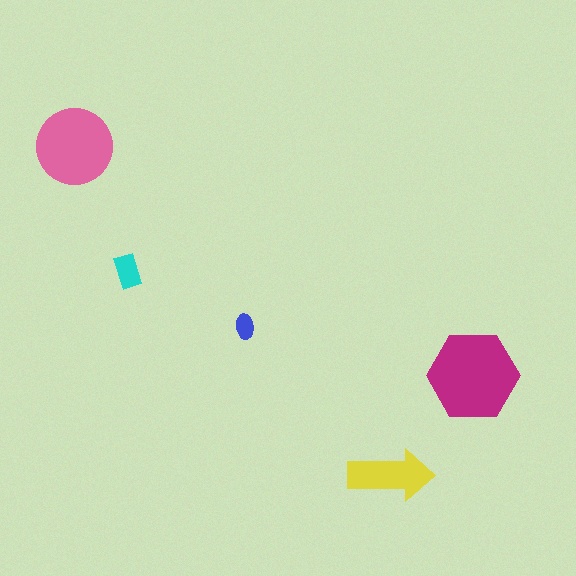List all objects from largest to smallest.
The magenta hexagon, the pink circle, the yellow arrow, the cyan rectangle, the blue ellipse.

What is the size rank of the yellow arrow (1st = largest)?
3rd.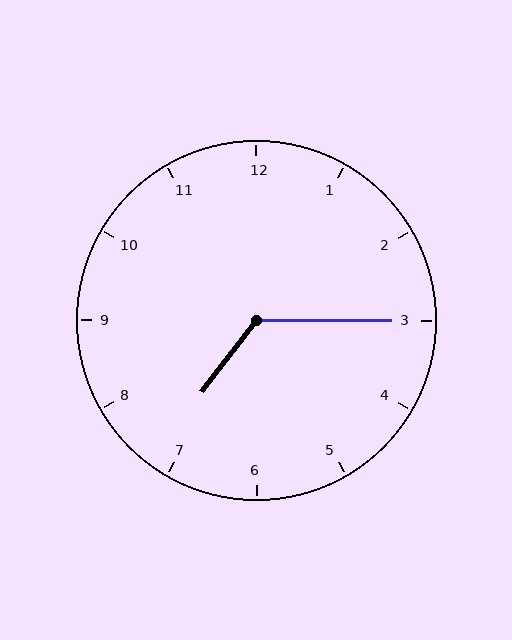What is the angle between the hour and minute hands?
Approximately 128 degrees.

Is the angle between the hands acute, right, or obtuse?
It is obtuse.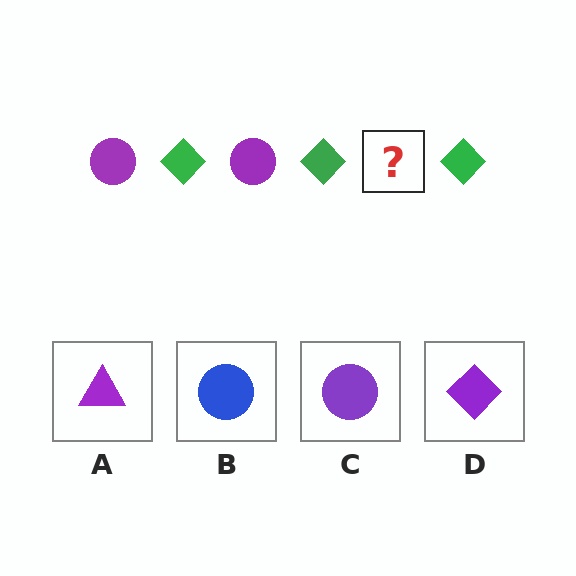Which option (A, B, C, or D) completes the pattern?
C.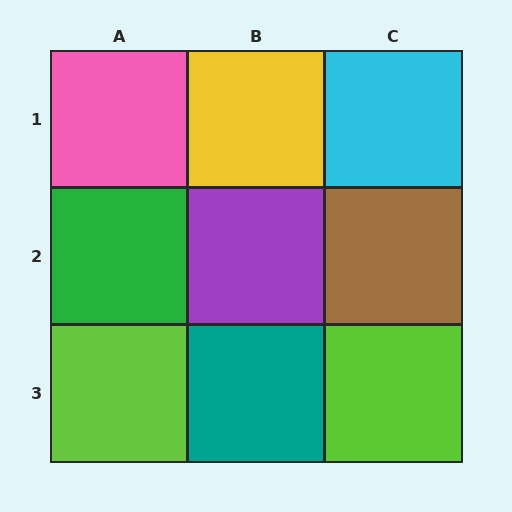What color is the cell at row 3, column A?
Lime.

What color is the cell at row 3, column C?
Lime.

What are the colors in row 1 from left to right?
Pink, yellow, cyan.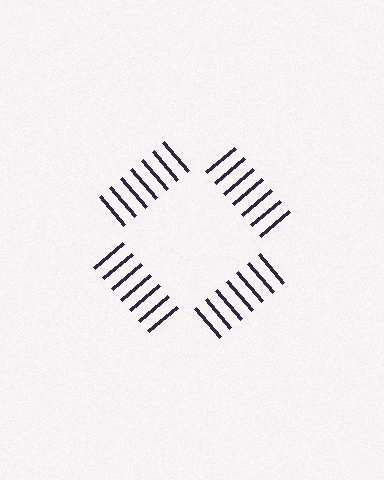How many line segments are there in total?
28 — 7 along each of the 4 edges.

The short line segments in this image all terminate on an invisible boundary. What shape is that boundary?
An illusory square — the line segments terminate on its edges but no continuous stroke is drawn.